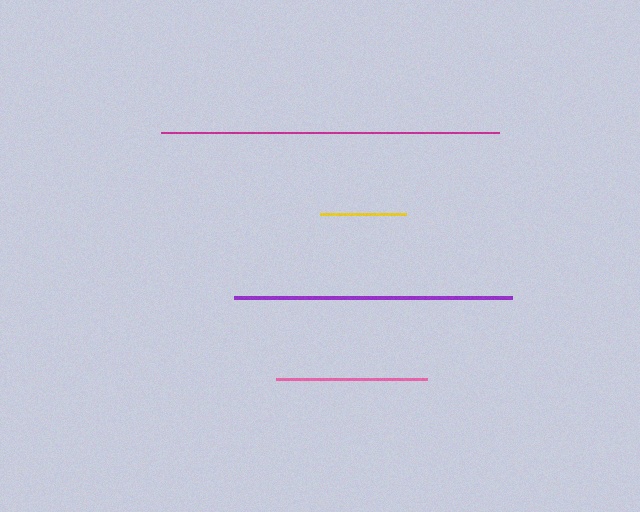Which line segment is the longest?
The magenta line is the longest at approximately 338 pixels.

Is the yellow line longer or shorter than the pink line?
The pink line is longer than the yellow line.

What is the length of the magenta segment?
The magenta segment is approximately 338 pixels long.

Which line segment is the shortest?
The yellow line is the shortest at approximately 86 pixels.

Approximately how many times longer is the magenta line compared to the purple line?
The magenta line is approximately 1.2 times the length of the purple line.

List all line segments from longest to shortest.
From longest to shortest: magenta, purple, pink, yellow.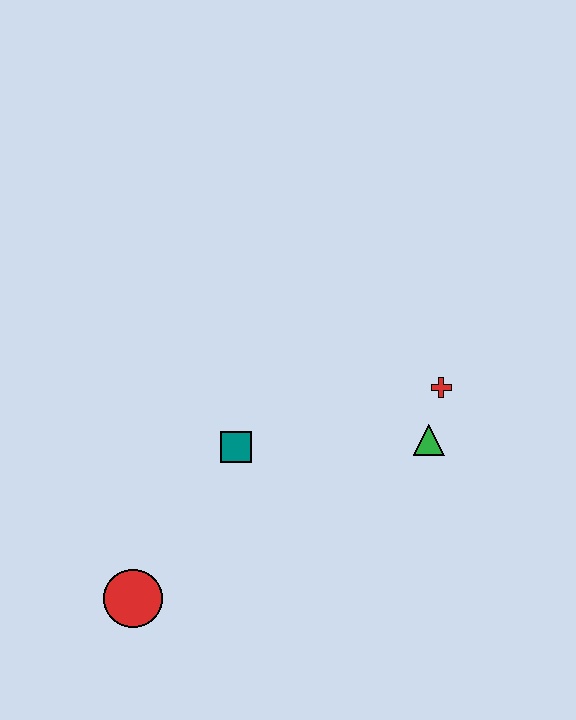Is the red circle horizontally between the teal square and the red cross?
No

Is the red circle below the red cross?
Yes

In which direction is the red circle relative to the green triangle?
The red circle is to the left of the green triangle.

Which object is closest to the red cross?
The green triangle is closest to the red cross.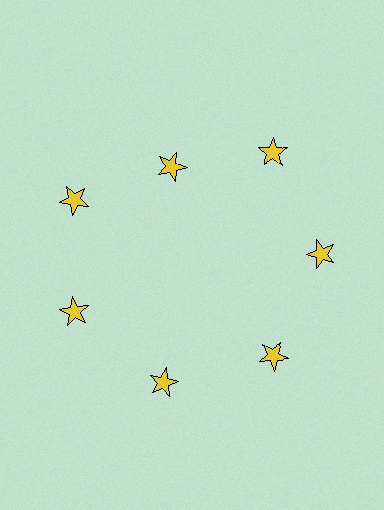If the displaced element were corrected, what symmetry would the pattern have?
It would have 7-fold rotational symmetry — the pattern would map onto itself every 51 degrees.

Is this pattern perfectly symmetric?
No. The 7 yellow stars are arranged in a ring, but one element near the 12 o'clock position is pulled inward toward the center, breaking the 7-fold rotational symmetry.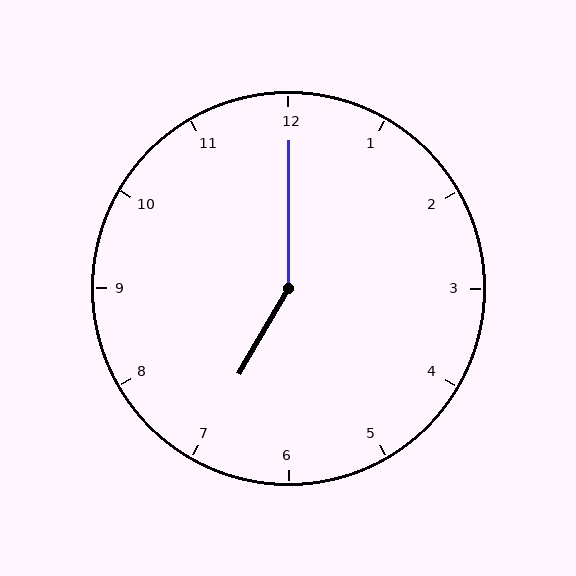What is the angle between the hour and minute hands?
Approximately 150 degrees.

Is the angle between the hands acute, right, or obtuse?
It is obtuse.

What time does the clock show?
7:00.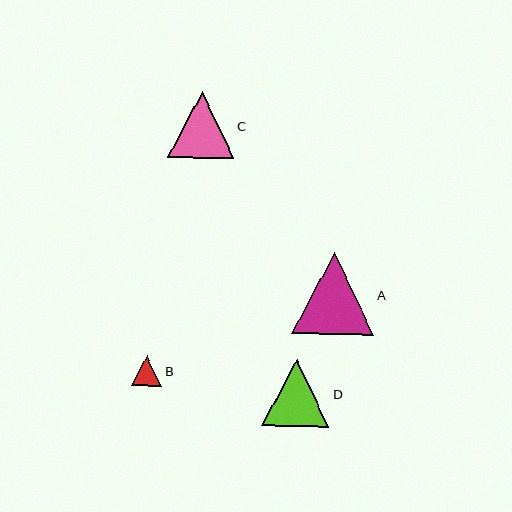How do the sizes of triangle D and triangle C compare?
Triangle D and triangle C are approximately the same size.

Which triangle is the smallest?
Triangle B is the smallest with a size of approximately 30 pixels.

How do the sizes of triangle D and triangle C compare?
Triangle D and triangle C are approximately the same size.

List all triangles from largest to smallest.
From largest to smallest: A, D, C, B.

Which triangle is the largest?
Triangle A is the largest with a size of approximately 82 pixels.